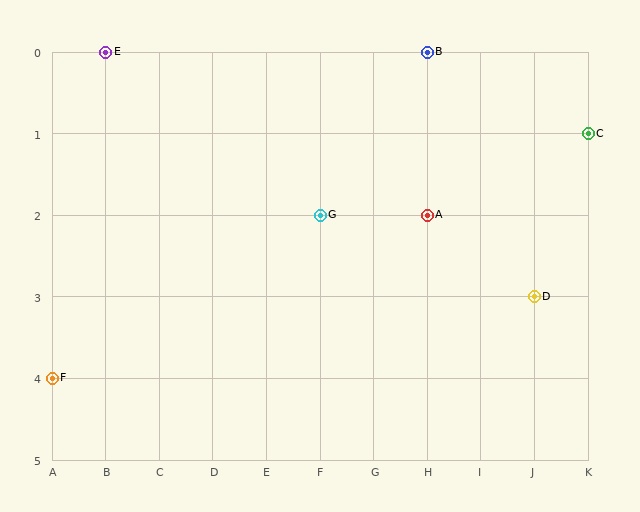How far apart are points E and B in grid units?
Points E and B are 6 columns apart.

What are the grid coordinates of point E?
Point E is at grid coordinates (B, 0).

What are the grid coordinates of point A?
Point A is at grid coordinates (H, 2).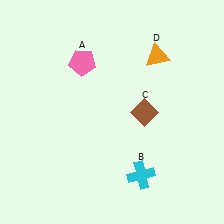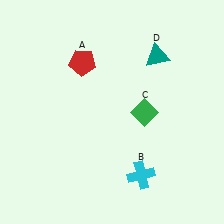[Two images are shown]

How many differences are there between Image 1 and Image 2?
There are 3 differences between the two images.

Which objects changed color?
A changed from pink to red. C changed from brown to green. D changed from orange to teal.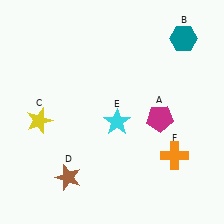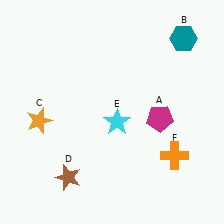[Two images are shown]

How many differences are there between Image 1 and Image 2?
There is 1 difference between the two images.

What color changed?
The star (C) changed from yellow in Image 1 to orange in Image 2.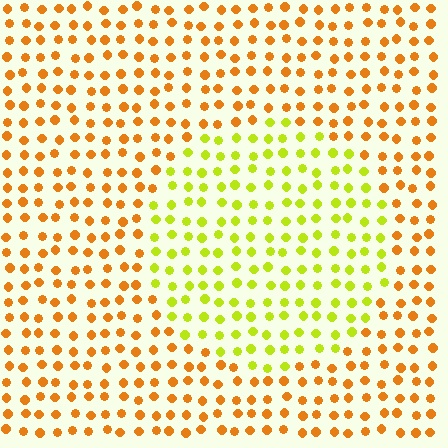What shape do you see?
I see a circle.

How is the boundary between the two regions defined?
The boundary is defined purely by a slight shift in hue (about 44 degrees). Spacing, size, and orientation are identical on both sides.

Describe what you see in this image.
The image is filled with small orange elements in a uniform arrangement. A circle-shaped region is visible where the elements are tinted to a slightly different hue, forming a subtle color boundary.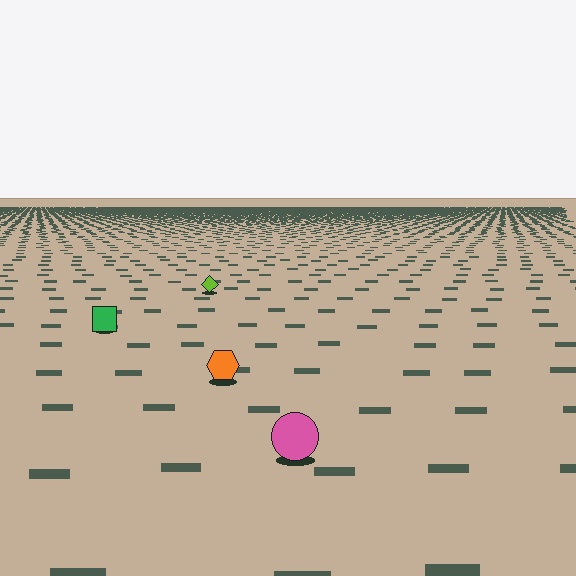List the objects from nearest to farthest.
From nearest to farthest: the pink circle, the orange hexagon, the green square, the lime diamond.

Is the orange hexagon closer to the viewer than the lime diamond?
Yes. The orange hexagon is closer — you can tell from the texture gradient: the ground texture is coarser near it.